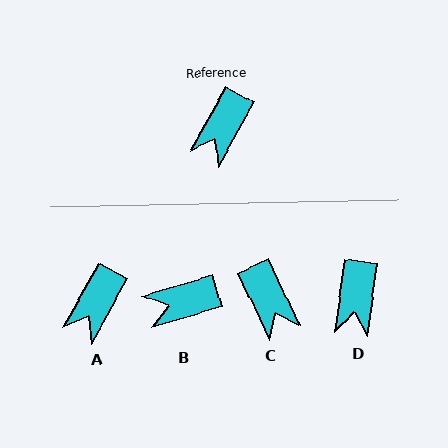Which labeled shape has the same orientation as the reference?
A.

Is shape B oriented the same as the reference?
No, it is off by about 45 degrees.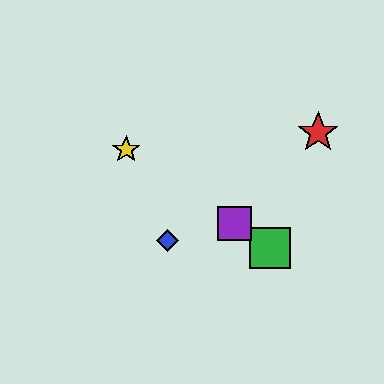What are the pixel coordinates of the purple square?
The purple square is at (234, 223).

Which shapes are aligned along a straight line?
The green square, the yellow star, the purple square are aligned along a straight line.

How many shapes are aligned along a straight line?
3 shapes (the green square, the yellow star, the purple square) are aligned along a straight line.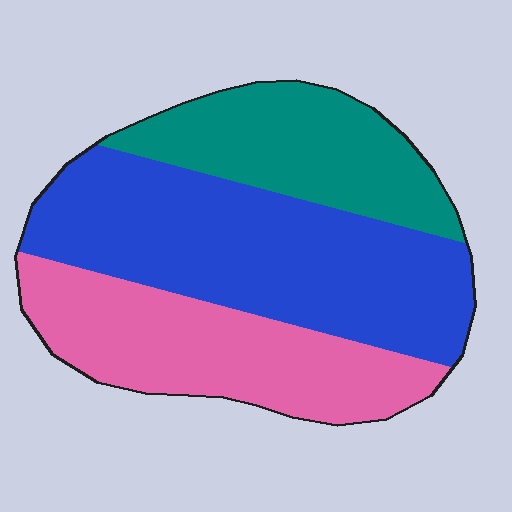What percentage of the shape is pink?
Pink covers roughly 30% of the shape.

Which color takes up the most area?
Blue, at roughly 45%.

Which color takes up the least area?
Teal, at roughly 25%.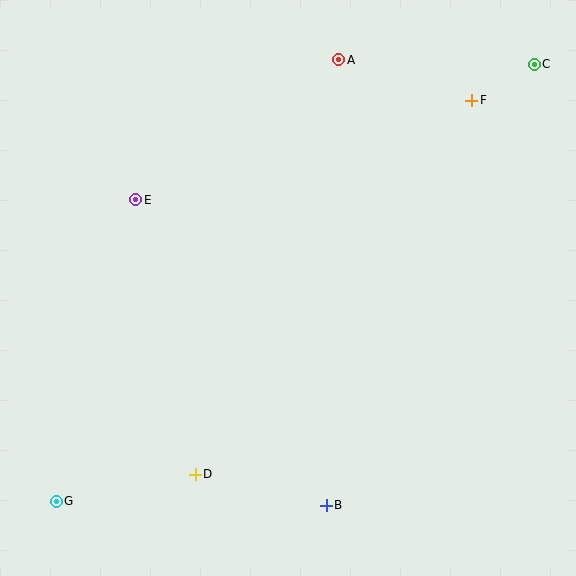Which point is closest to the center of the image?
Point E at (136, 200) is closest to the center.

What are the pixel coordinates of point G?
Point G is at (56, 501).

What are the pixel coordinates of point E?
Point E is at (136, 200).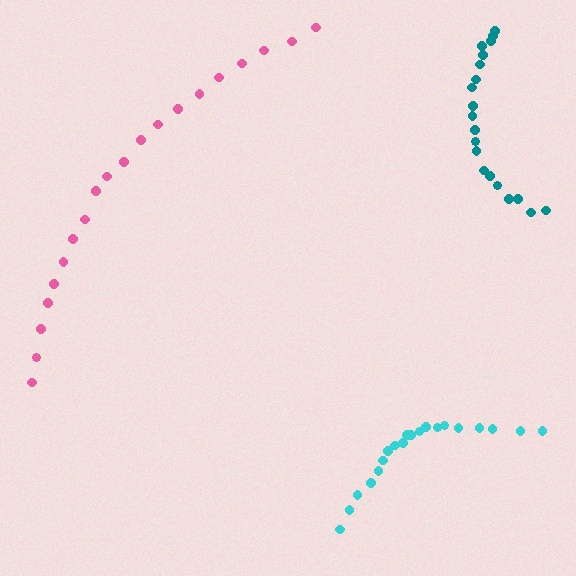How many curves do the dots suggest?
There are 3 distinct paths.